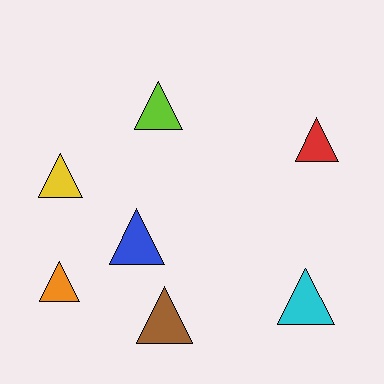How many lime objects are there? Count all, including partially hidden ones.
There is 1 lime object.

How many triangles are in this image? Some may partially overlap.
There are 7 triangles.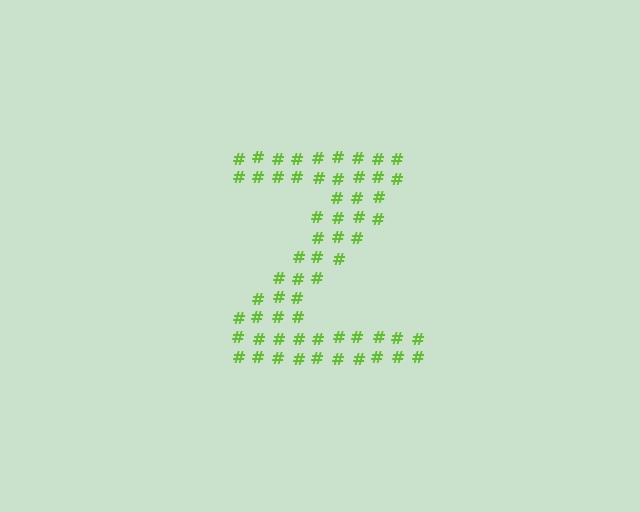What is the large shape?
The large shape is the letter Z.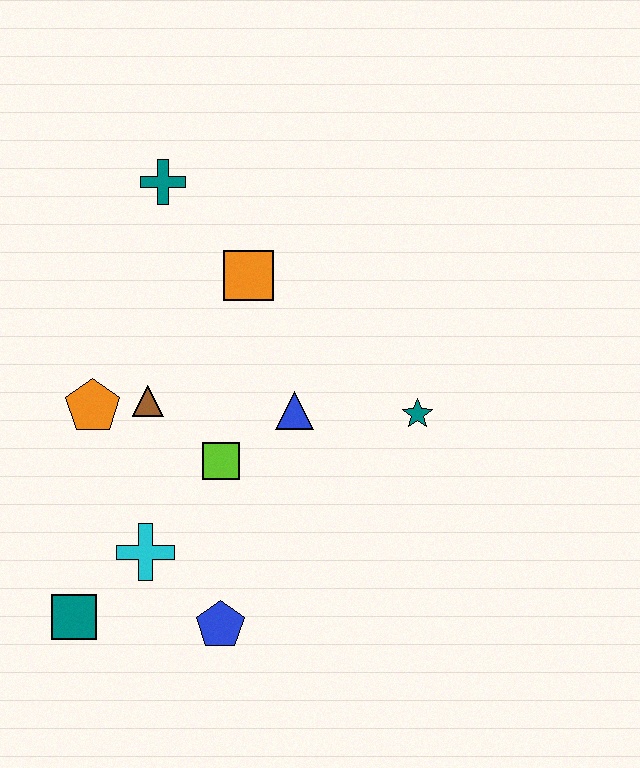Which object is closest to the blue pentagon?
The cyan cross is closest to the blue pentagon.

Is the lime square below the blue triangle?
Yes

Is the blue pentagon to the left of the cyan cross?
No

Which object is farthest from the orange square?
The teal square is farthest from the orange square.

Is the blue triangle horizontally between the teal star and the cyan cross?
Yes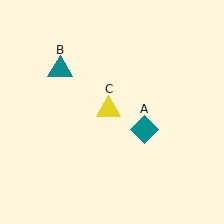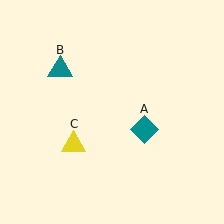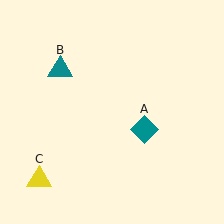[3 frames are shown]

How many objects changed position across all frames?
1 object changed position: yellow triangle (object C).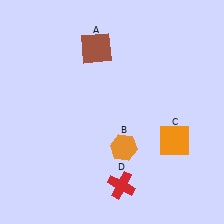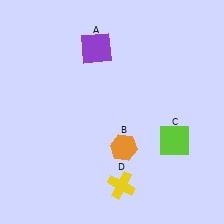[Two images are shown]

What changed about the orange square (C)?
In Image 1, C is orange. In Image 2, it changed to lime.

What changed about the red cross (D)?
In Image 1, D is red. In Image 2, it changed to yellow.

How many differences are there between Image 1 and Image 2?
There are 3 differences between the two images.